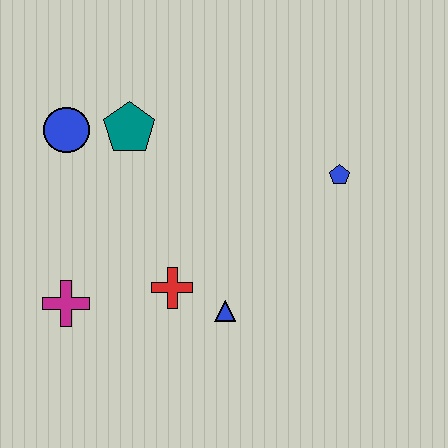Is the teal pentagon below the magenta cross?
No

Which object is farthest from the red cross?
The blue pentagon is farthest from the red cross.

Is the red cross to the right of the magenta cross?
Yes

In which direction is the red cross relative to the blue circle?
The red cross is below the blue circle.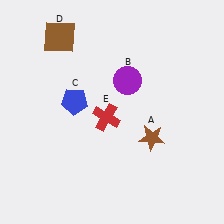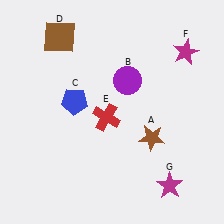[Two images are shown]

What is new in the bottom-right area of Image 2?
A magenta star (G) was added in the bottom-right area of Image 2.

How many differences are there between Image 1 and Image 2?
There are 2 differences between the two images.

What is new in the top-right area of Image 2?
A magenta star (F) was added in the top-right area of Image 2.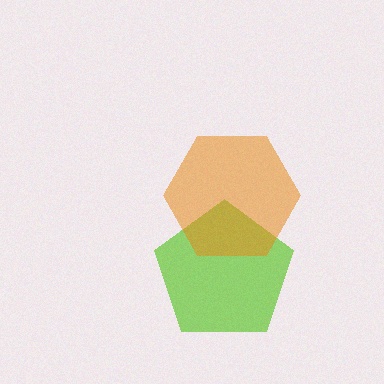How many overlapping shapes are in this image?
There are 2 overlapping shapes in the image.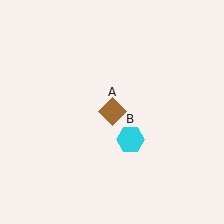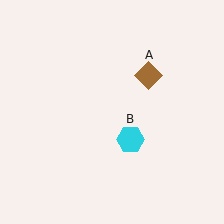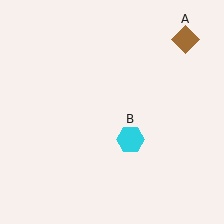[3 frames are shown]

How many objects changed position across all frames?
1 object changed position: brown diamond (object A).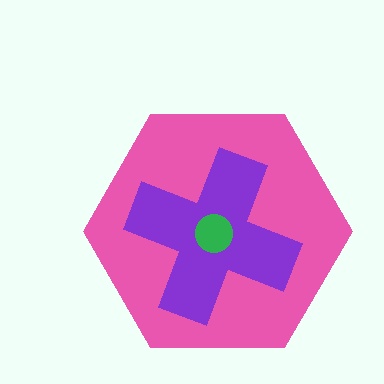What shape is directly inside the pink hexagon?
The purple cross.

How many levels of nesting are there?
3.